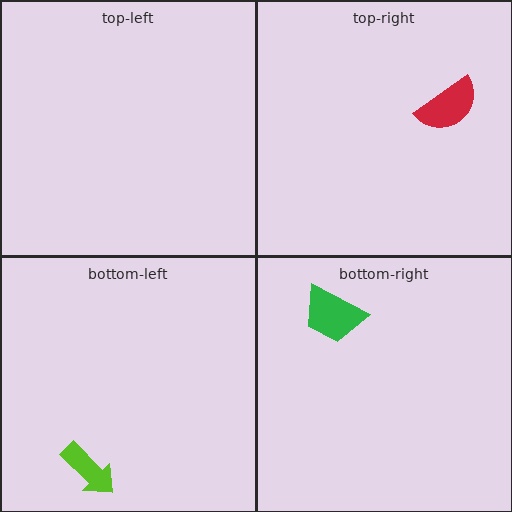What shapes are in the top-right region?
The red semicircle.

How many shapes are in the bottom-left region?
1.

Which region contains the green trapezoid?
The bottom-right region.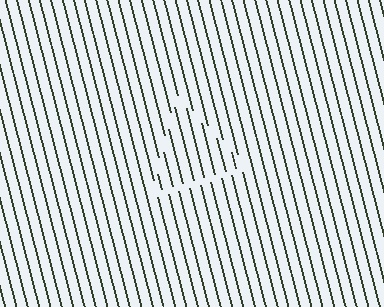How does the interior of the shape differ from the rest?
The interior of the shape contains the same grating, shifted by half a period — the contour is defined by the phase discontinuity where line-ends from the inner and outer gratings abut.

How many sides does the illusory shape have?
3 sides — the line-ends trace a triangle.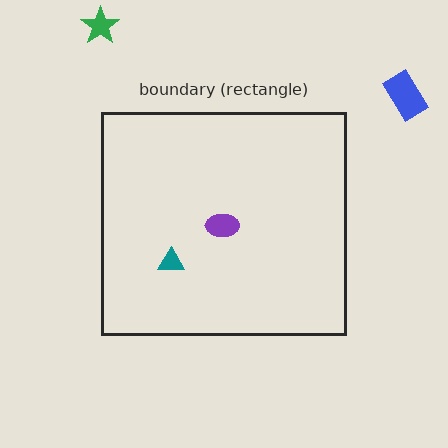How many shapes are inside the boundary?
2 inside, 2 outside.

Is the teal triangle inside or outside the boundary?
Inside.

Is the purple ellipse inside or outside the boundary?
Inside.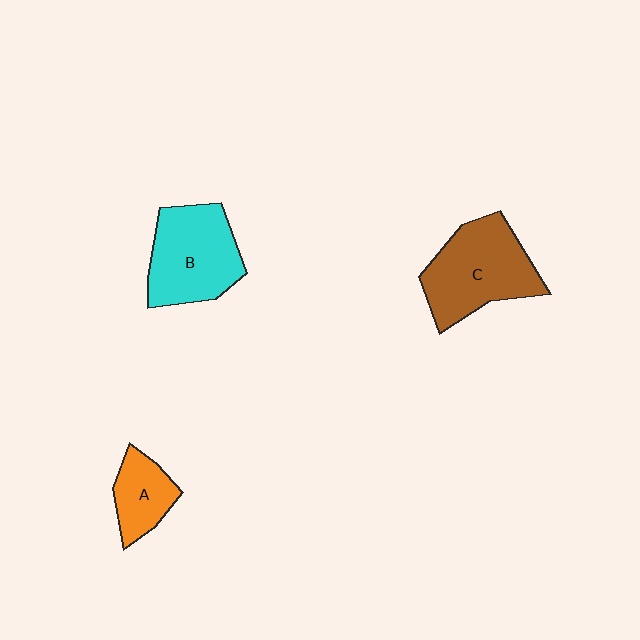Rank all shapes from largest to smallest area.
From largest to smallest: C (brown), B (cyan), A (orange).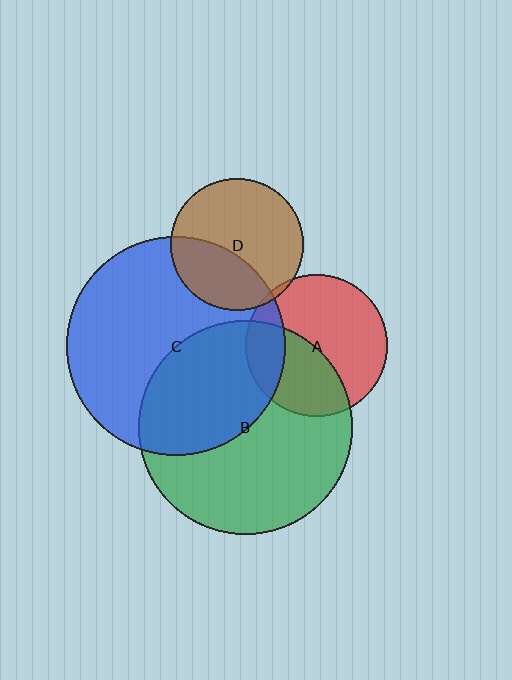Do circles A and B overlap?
Yes.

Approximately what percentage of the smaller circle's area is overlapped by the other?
Approximately 40%.